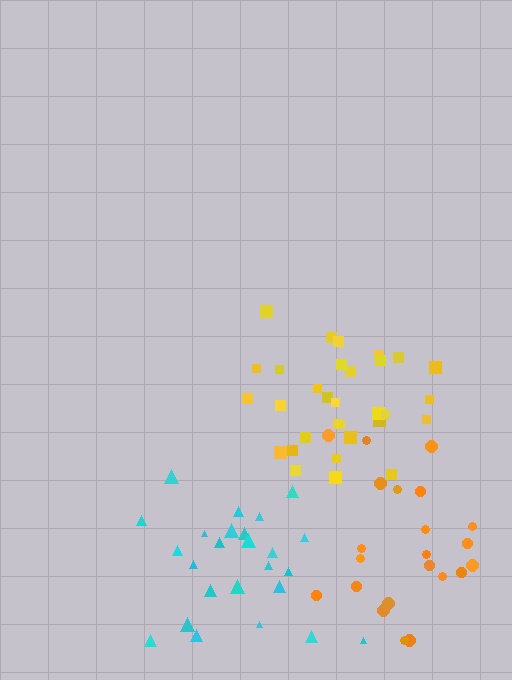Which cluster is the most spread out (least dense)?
Orange.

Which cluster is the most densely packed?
Yellow.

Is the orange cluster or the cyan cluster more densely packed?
Cyan.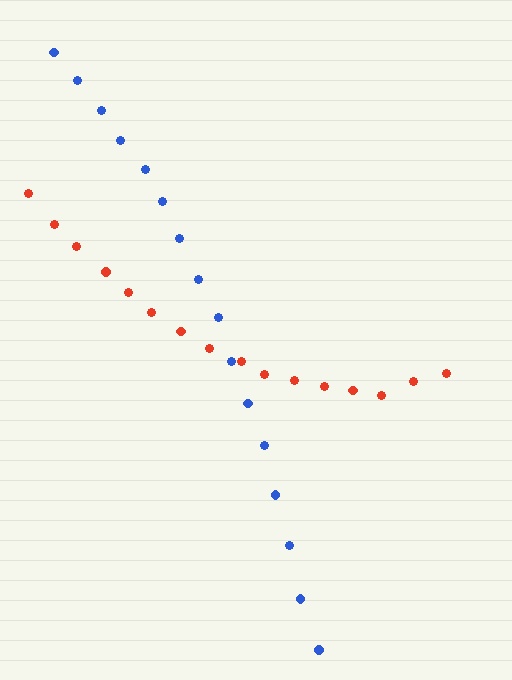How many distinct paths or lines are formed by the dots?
There are 2 distinct paths.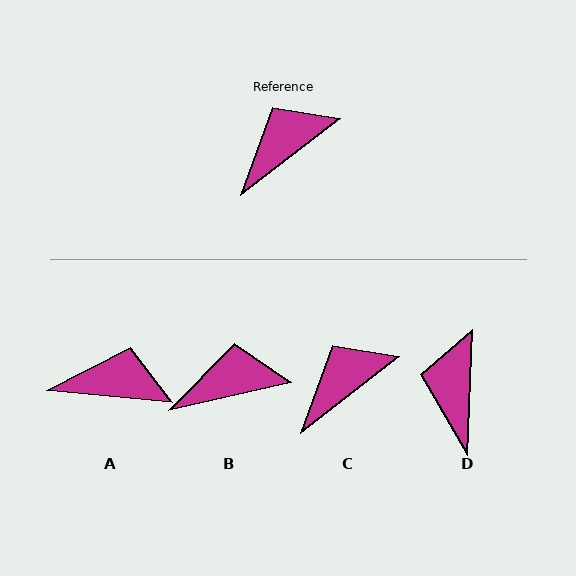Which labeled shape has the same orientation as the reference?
C.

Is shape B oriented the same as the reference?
No, it is off by about 25 degrees.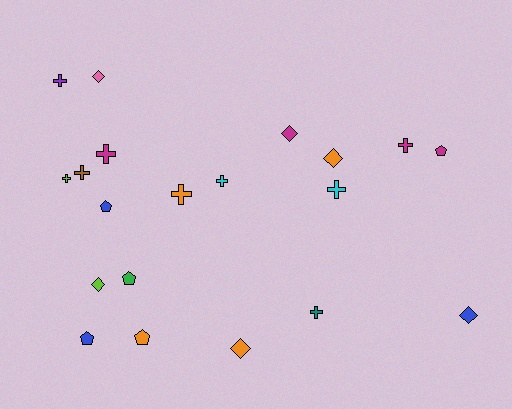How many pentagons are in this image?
There are 5 pentagons.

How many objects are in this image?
There are 20 objects.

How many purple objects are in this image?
There is 1 purple object.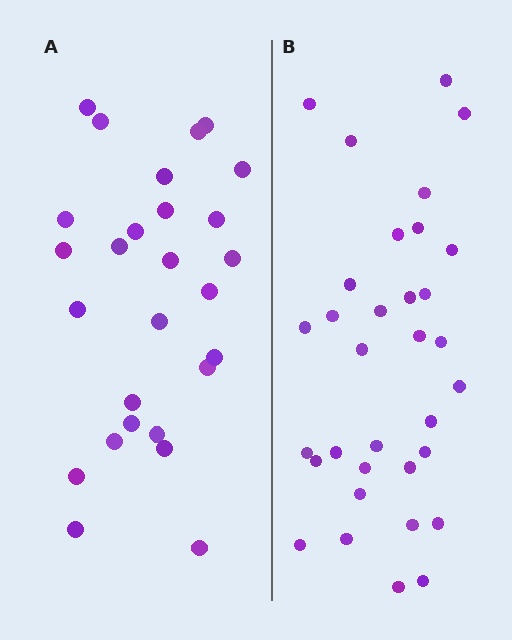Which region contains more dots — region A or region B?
Region B (the right region) has more dots.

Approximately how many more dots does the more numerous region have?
Region B has about 6 more dots than region A.